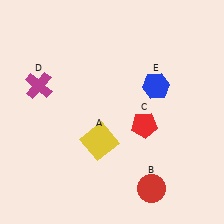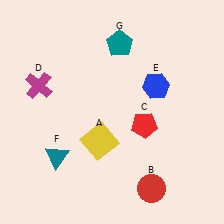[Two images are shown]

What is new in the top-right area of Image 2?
A teal pentagon (G) was added in the top-right area of Image 2.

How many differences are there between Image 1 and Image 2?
There are 2 differences between the two images.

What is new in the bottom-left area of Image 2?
A teal triangle (F) was added in the bottom-left area of Image 2.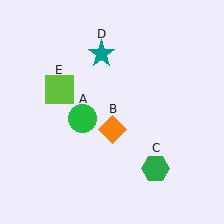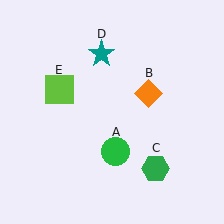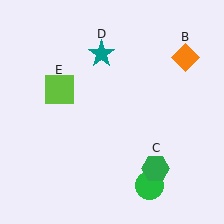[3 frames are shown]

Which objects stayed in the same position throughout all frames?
Green hexagon (object C) and teal star (object D) and lime square (object E) remained stationary.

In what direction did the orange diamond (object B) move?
The orange diamond (object B) moved up and to the right.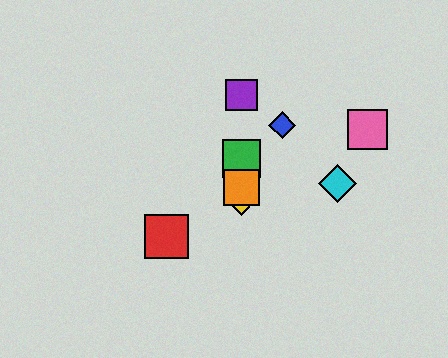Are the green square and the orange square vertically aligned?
Yes, both are at x≈241.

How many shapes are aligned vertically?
4 shapes (the green square, the yellow diamond, the purple square, the orange square) are aligned vertically.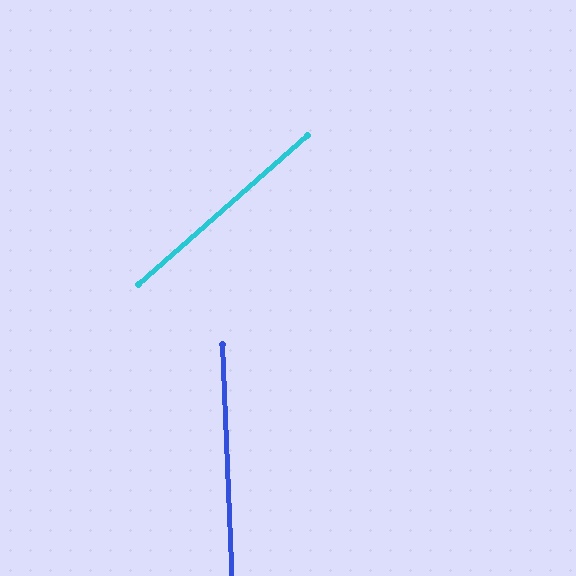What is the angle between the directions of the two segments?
Approximately 51 degrees.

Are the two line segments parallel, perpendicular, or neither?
Neither parallel nor perpendicular — they differ by about 51°.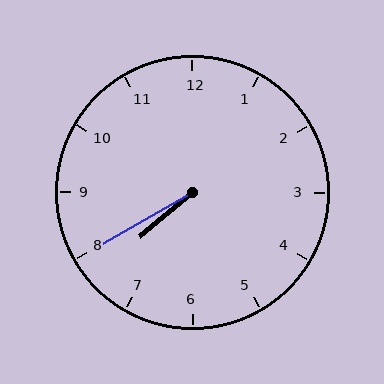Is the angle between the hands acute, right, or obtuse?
It is acute.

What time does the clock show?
7:40.